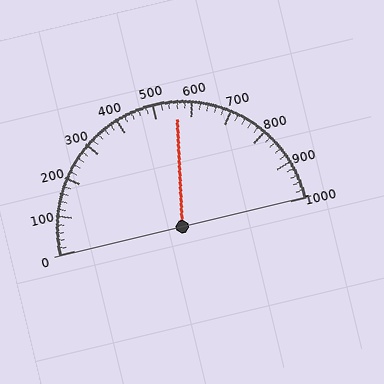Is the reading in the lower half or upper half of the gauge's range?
The reading is in the upper half of the range (0 to 1000).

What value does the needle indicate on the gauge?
The needle indicates approximately 560.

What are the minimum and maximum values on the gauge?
The gauge ranges from 0 to 1000.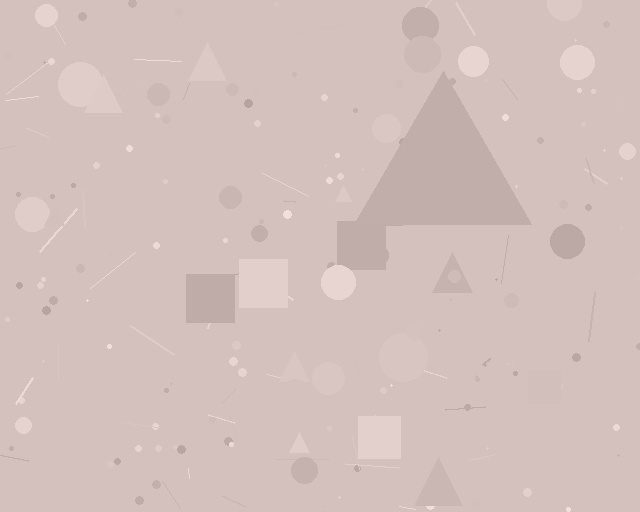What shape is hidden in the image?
A triangle is hidden in the image.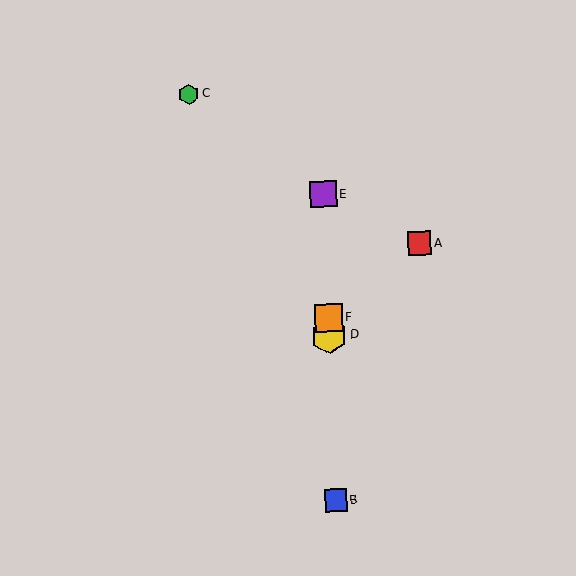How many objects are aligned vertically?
4 objects (B, D, E, F) are aligned vertically.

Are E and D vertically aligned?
Yes, both are at x≈323.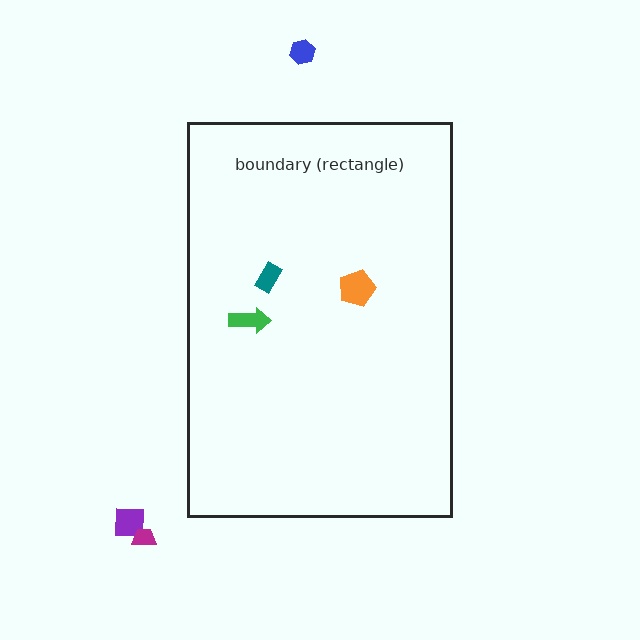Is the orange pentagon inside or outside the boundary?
Inside.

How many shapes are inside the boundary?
3 inside, 3 outside.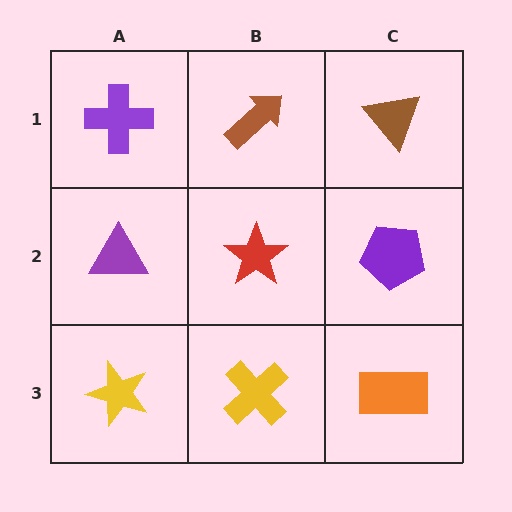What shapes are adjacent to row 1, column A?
A purple triangle (row 2, column A), a brown arrow (row 1, column B).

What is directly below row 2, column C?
An orange rectangle.